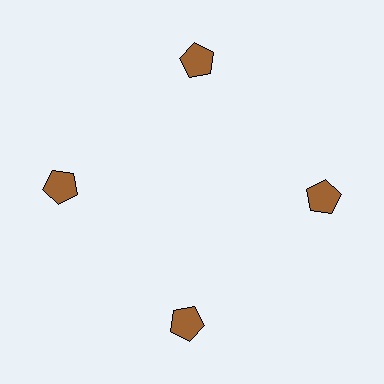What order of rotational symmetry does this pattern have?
This pattern has 4-fold rotational symmetry.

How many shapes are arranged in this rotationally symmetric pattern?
There are 4 shapes, arranged in 4 groups of 1.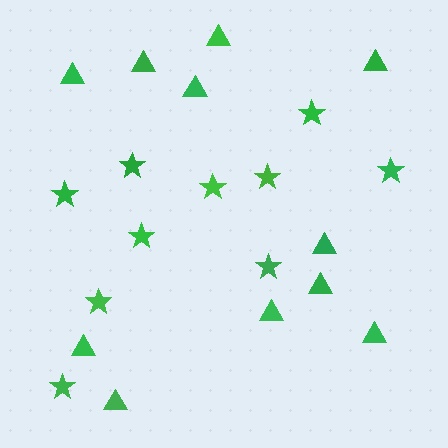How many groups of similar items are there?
There are 2 groups: one group of triangles (11) and one group of stars (10).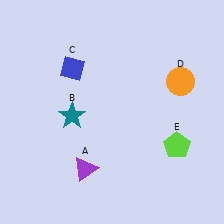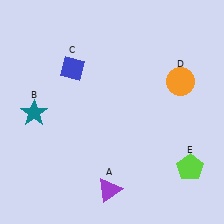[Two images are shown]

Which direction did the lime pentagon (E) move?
The lime pentagon (E) moved down.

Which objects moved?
The objects that moved are: the purple triangle (A), the teal star (B), the lime pentagon (E).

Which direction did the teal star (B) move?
The teal star (B) moved left.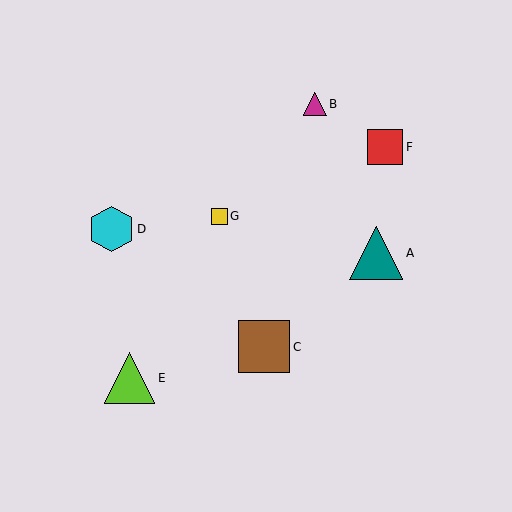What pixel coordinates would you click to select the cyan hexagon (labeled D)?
Click at (111, 229) to select the cyan hexagon D.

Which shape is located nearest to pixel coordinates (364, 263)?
The teal triangle (labeled A) at (376, 253) is nearest to that location.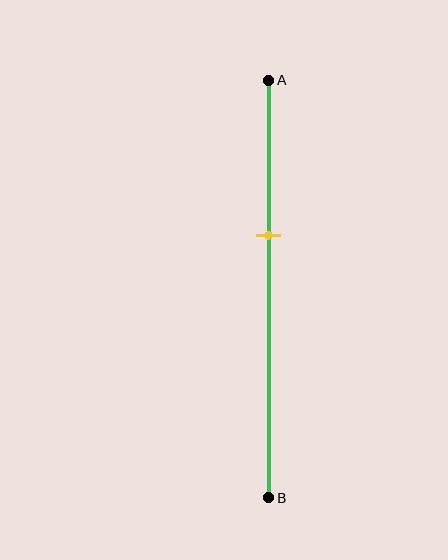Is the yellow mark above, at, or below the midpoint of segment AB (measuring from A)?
The yellow mark is above the midpoint of segment AB.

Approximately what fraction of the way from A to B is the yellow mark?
The yellow mark is approximately 35% of the way from A to B.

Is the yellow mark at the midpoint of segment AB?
No, the mark is at about 35% from A, not at the 50% midpoint.